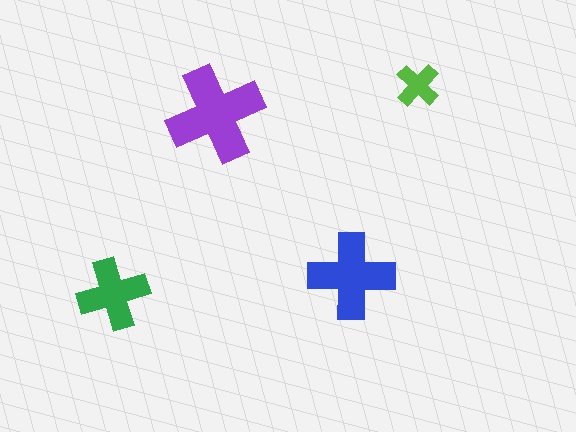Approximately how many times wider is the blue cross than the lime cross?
About 2 times wider.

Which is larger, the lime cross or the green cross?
The green one.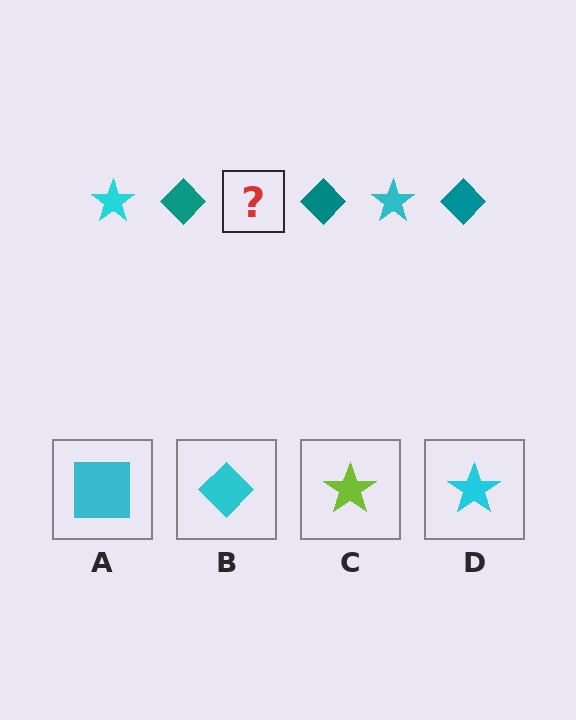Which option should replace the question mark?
Option D.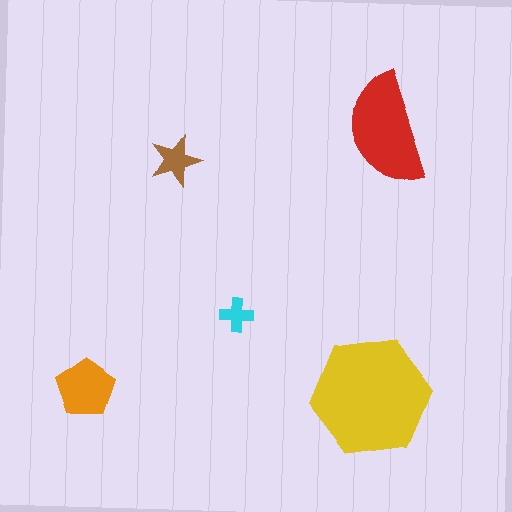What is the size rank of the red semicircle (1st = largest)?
2nd.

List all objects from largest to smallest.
The yellow hexagon, the red semicircle, the orange pentagon, the brown star, the cyan cross.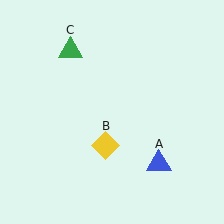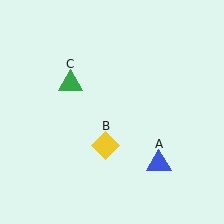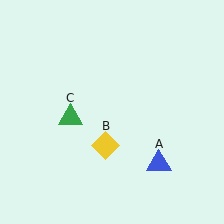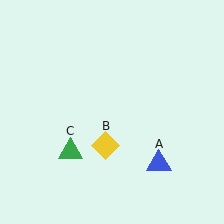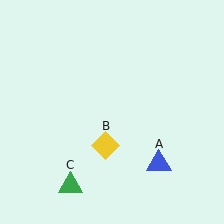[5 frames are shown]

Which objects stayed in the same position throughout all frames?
Blue triangle (object A) and yellow diamond (object B) remained stationary.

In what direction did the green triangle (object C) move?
The green triangle (object C) moved down.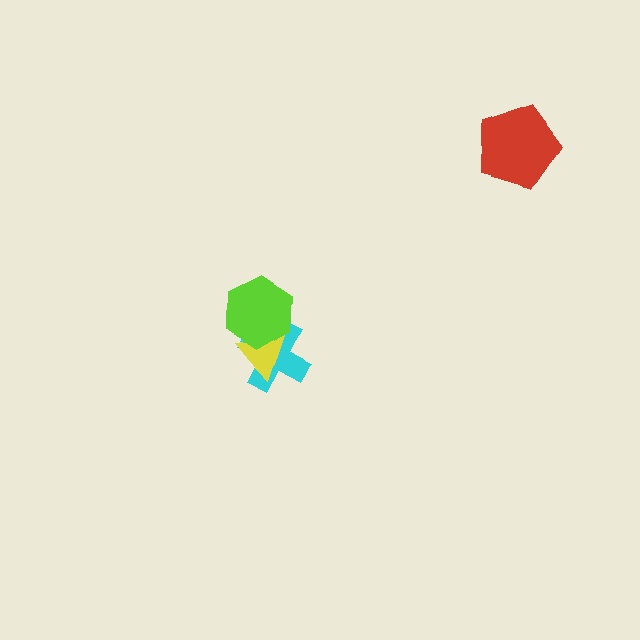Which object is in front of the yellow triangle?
The lime hexagon is in front of the yellow triangle.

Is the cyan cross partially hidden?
Yes, it is partially covered by another shape.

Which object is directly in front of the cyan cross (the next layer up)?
The yellow triangle is directly in front of the cyan cross.